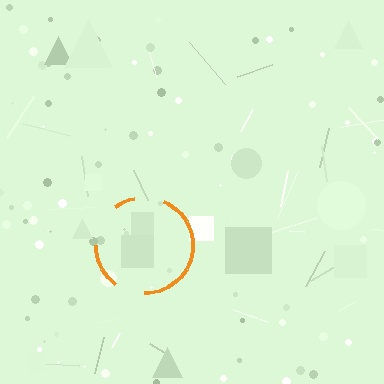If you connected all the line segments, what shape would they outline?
They would outline a circle.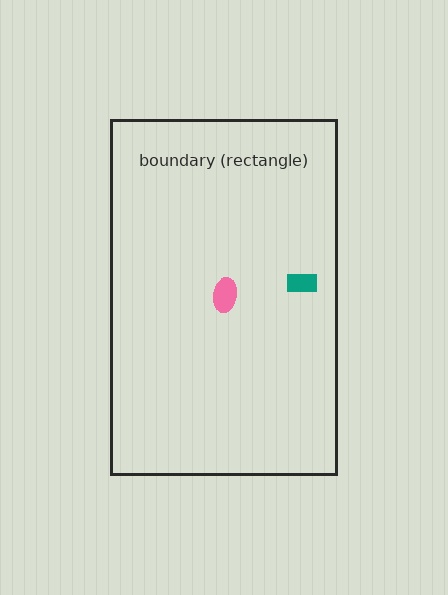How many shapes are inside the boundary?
2 inside, 0 outside.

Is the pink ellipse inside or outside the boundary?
Inside.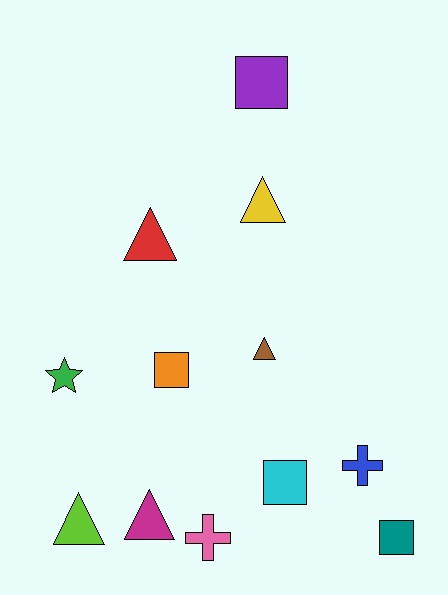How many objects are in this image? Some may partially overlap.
There are 12 objects.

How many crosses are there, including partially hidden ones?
There are 2 crosses.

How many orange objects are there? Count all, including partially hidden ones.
There is 1 orange object.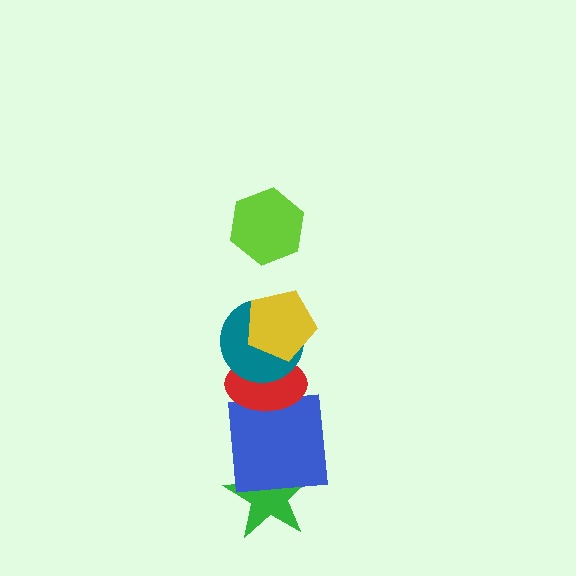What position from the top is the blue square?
The blue square is 5th from the top.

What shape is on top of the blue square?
The red ellipse is on top of the blue square.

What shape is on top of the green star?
The blue square is on top of the green star.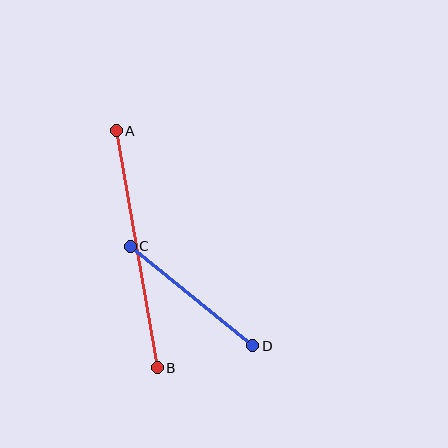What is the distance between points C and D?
The distance is approximately 158 pixels.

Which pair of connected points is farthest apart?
Points A and B are farthest apart.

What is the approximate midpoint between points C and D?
The midpoint is at approximately (192, 296) pixels.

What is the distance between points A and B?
The distance is approximately 241 pixels.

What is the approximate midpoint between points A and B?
The midpoint is at approximately (137, 249) pixels.